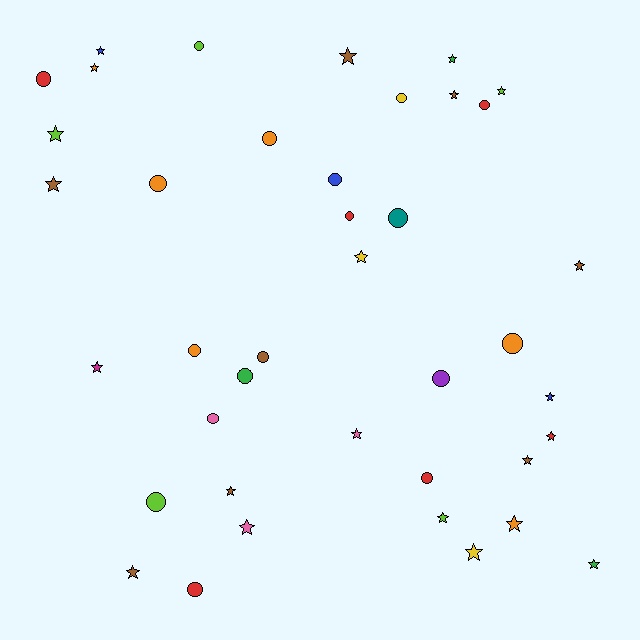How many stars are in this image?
There are 22 stars.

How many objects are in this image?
There are 40 objects.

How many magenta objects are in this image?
There is 1 magenta object.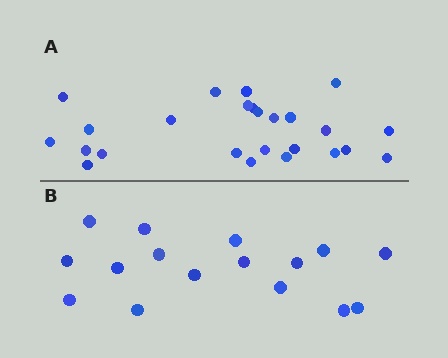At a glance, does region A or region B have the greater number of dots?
Region A (the top region) has more dots.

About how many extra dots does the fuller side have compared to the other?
Region A has roughly 8 or so more dots than region B.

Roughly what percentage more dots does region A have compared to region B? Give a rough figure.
About 55% more.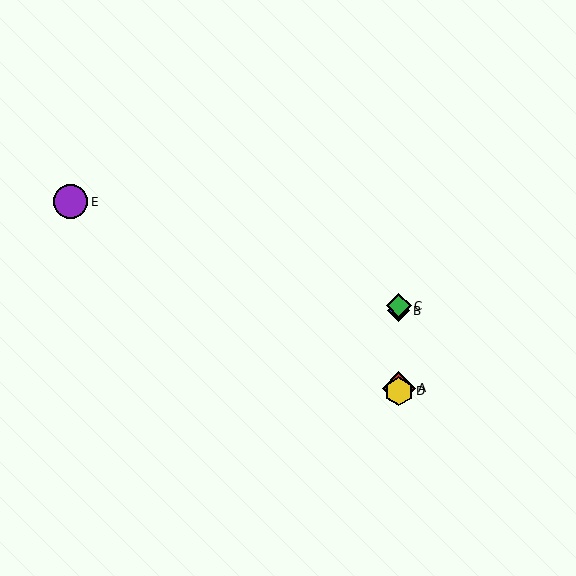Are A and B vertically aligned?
Yes, both are at x≈399.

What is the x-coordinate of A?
Object A is at x≈399.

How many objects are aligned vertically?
4 objects (A, B, C, D) are aligned vertically.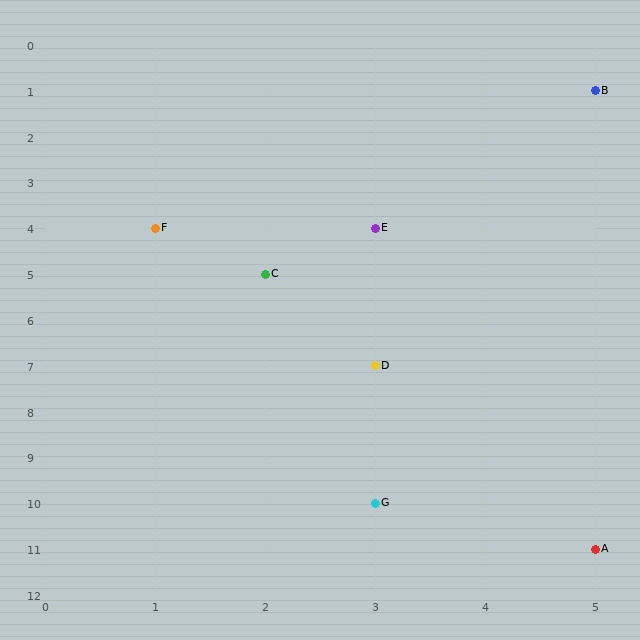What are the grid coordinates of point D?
Point D is at grid coordinates (3, 7).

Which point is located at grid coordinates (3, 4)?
Point E is at (3, 4).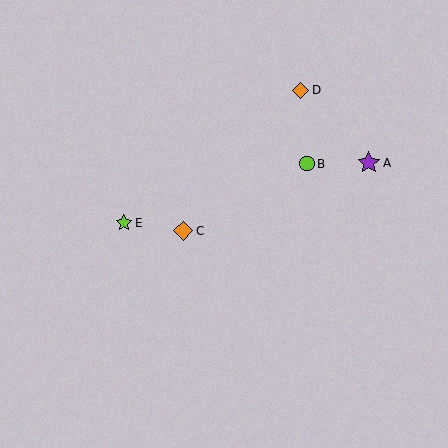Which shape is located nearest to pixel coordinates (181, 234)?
The orange diamond (labeled C) at (183, 231) is nearest to that location.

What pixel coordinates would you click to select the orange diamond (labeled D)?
Click at (301, 90) to select the orange diamond D.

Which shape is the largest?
The purple star (labeled A) is the largest.